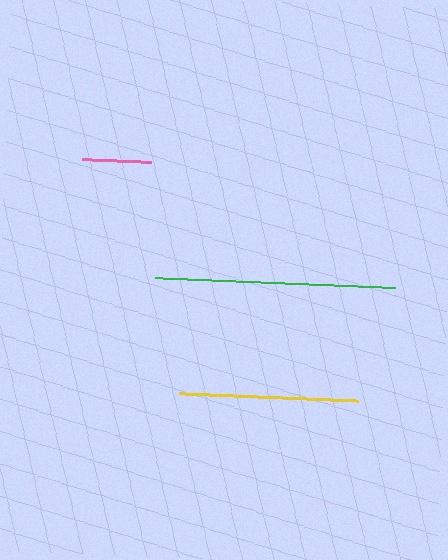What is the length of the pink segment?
The pink segment is approximately 70 pixels long.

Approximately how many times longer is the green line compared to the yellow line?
The green line is approximately 1.3 times the length of the yellow line.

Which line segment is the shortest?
The pink line is the shortest at approximately 70 pixels.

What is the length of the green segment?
The green segment is approximately 239 pixels long.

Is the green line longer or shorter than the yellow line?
The green line is longer than the yellow line.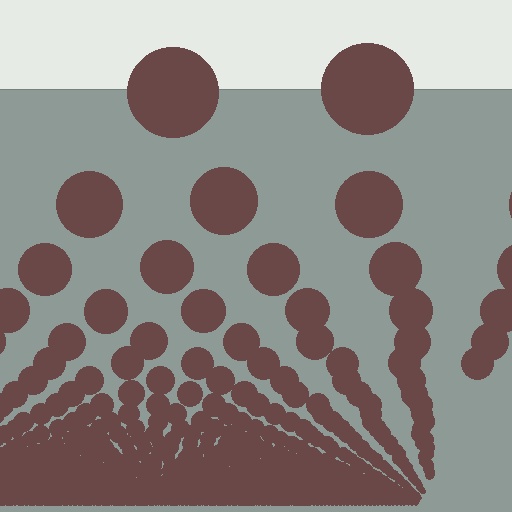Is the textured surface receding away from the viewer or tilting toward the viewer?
The surface appears to tilt toward the viewer. Texture elements get larger and sparser toward the top.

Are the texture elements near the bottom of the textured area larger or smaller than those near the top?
Smaller. The gradient is inverted — elements near the bottom are smaller and denser.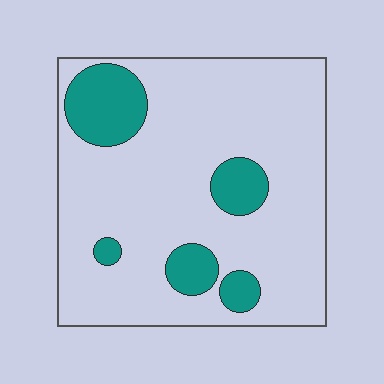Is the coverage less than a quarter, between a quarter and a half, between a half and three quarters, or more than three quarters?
Less than a quarter.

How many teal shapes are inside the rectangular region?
5.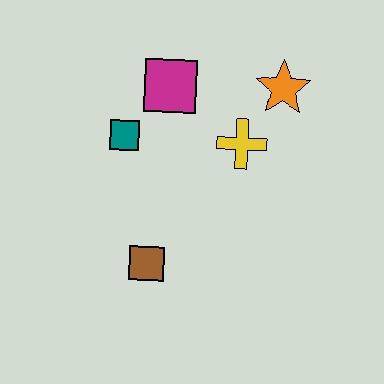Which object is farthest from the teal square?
The orange star is farthest from the teal square.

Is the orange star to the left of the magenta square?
No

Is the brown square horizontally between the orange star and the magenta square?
No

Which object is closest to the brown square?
The teal square is closest to the brown square.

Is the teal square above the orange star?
No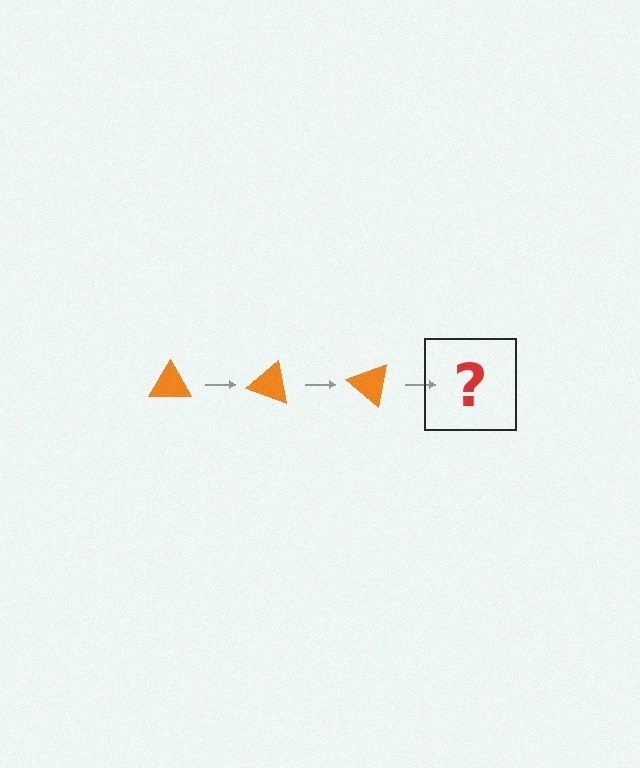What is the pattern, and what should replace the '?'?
The pattern is that the triangle rotates 20 degrees each step. The '?' should be an orange triangle rotated 60 degrees.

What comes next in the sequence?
The next element should be an orange triangle rotated 60 degrees.